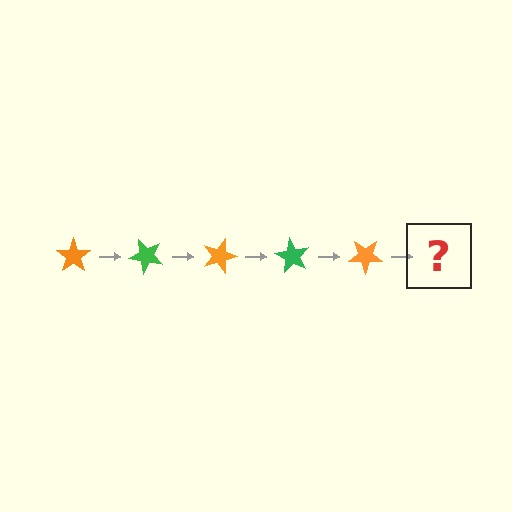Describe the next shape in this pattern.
It should be a green star, rotated 225 degrees from the start.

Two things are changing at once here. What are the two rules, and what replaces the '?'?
The two rules are that it rotates 45 degrees each step and the color cycles through orange and green. The '?' should be a green star, rotated 225 degrees from the start.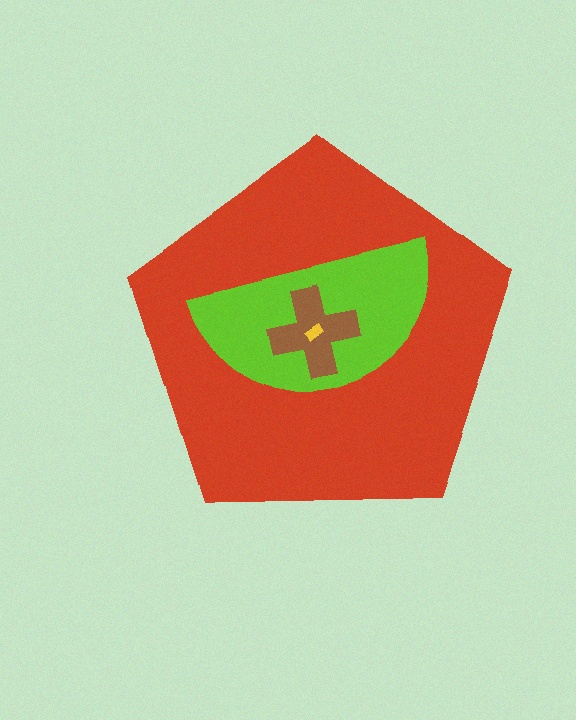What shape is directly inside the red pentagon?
The lime semicircle.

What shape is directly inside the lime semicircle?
The brown cross.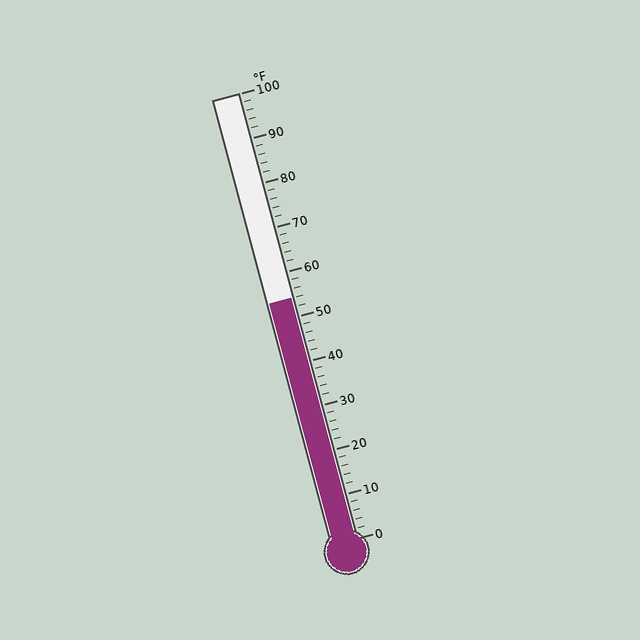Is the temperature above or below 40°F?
The temperature is above 40°F.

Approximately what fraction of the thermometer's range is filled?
The thermometer is filled to approximately 55% of its range.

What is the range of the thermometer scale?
The thermometer scale ranges from 0°F to 100°F.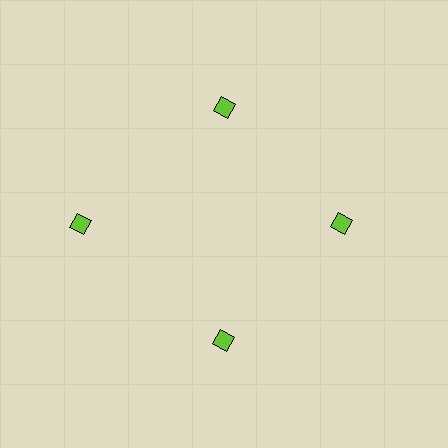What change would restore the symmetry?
The symmetry would be restored by moving it inward, back onto the ring so that all 4 diamonds sit at equal angles and equal distance from the center.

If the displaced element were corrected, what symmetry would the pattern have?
It would have 4-fold rotational symmetry — the pattern would map onto itself every 90 degrees.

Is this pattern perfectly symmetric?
No. The 4 lime diamonds are arranged in a ring, but one element near the 9 o'clock position is pushed outward from the center, breaking the 4-fold rotational symmetry.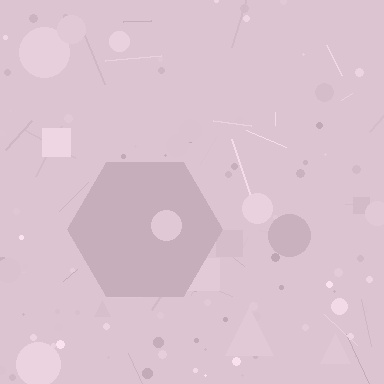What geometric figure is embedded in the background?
A hexagon is embedded in the background.